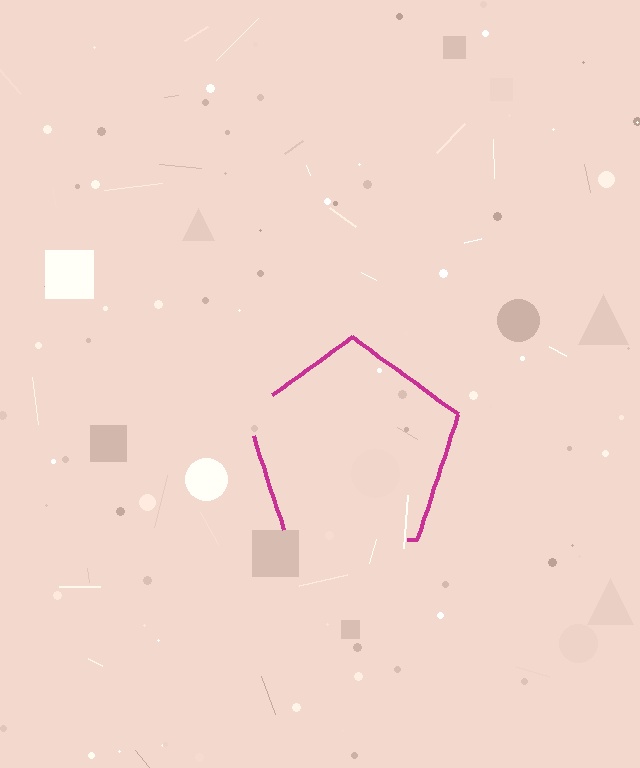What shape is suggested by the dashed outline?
The dashed outline suggests a pentagon.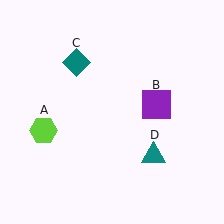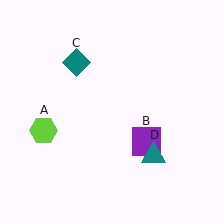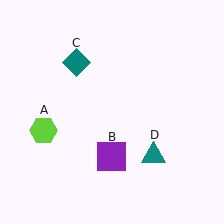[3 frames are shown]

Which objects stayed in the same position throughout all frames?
Lime hexagon (object A) and teal diamond (object C) and teal triangle (object D) remained stationary.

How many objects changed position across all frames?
1 object changed position: purple square (object B).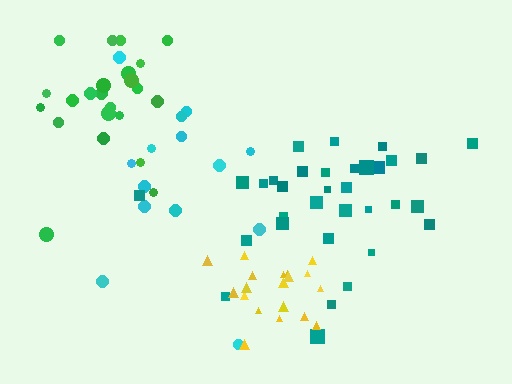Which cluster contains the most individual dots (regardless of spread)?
Teal (33).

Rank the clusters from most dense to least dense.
yellow, teal, green, cyan.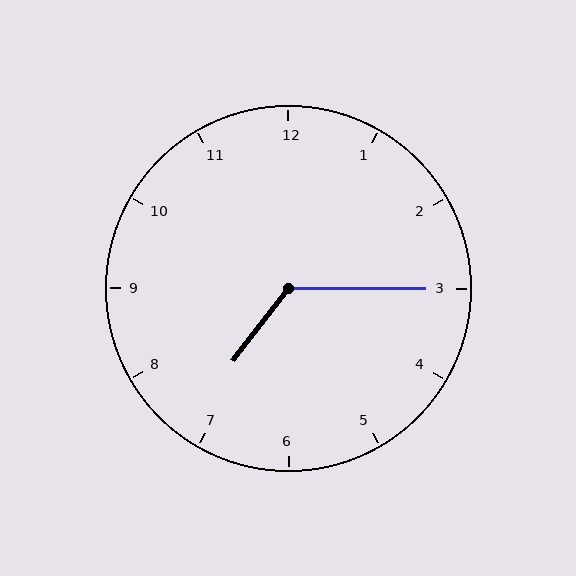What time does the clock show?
7:15.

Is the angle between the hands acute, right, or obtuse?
It is obtuse.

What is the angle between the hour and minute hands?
Approximately 128 degrees.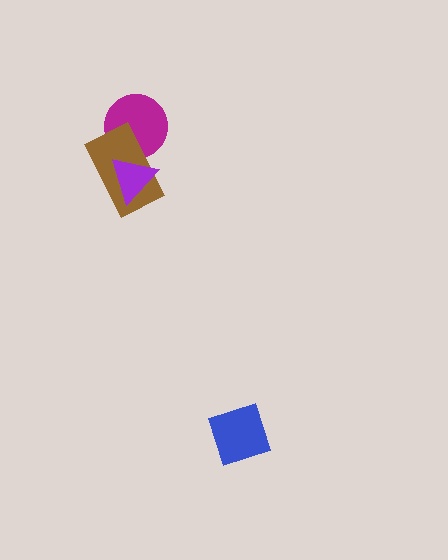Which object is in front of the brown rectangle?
The purple triangle is in front of the brown rectangle.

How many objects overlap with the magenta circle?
2 objects overlap with the magenta circle.